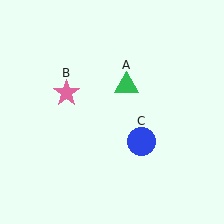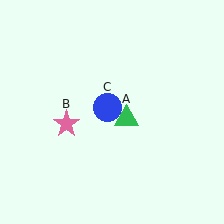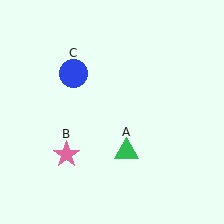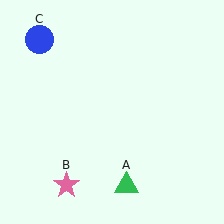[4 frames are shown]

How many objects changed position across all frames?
3 objects changed position: green triangle (object A), pink star (object B), blue circle (object C).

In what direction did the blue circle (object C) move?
The blue circle (object C) moved up and to the left.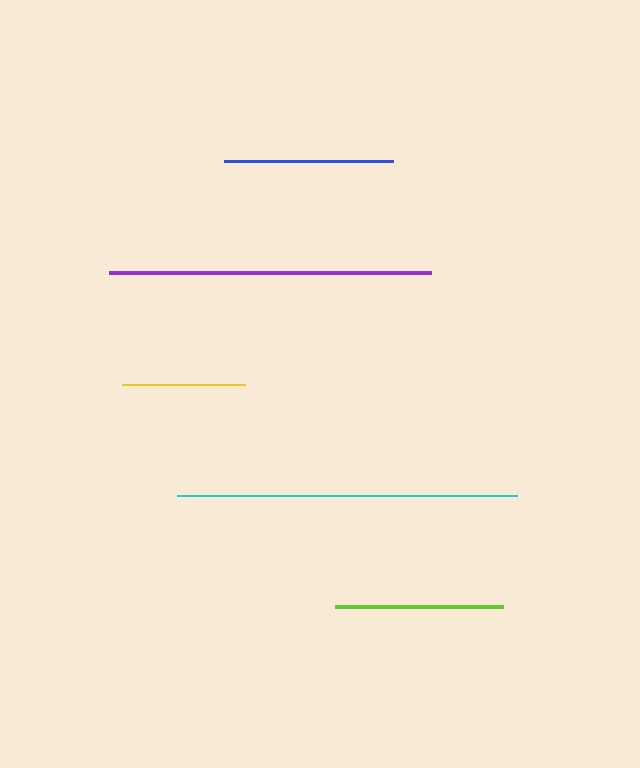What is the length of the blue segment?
The blue segment is approximately 169 pixels long.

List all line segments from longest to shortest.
From longest to shortest: cyan, purple, blue, lime, yellow.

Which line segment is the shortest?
The yellow line is the shortest at approximately 123 pixels.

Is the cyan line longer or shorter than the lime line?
The cyan line is longer than the lime line.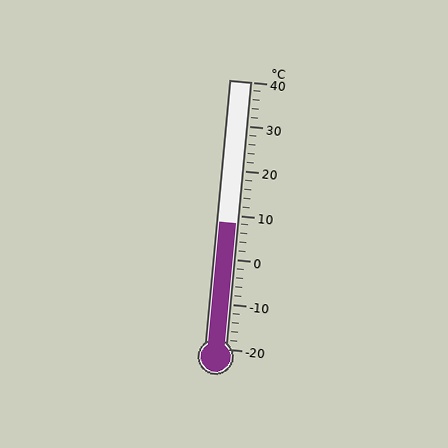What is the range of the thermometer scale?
The thermometer scale ranges from -20°C to 40°C.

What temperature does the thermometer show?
The thermometer shows approximately 8°C.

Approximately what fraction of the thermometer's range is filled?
The thermometer is filled to approximately 45% of its range.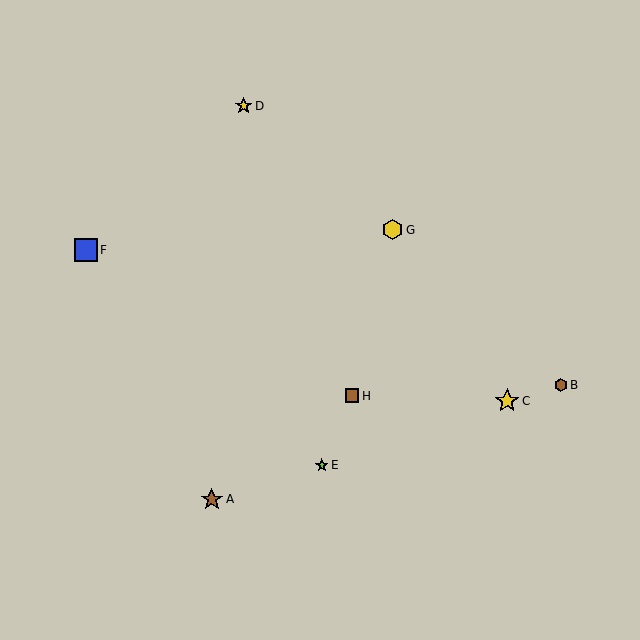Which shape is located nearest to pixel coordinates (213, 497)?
The brown star (labeled A) at (212, 499) is nearest to that location.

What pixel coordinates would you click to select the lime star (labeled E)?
Click at (322, 465) to select the lime star E.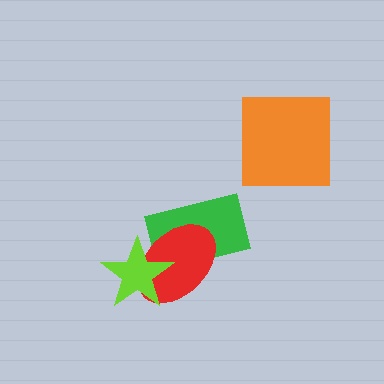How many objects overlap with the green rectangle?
2 objects overlap with the green rectangle.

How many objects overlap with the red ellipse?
2 objects overlap with the red ellipse.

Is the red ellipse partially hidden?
Yes, it is partially covered by another shape.